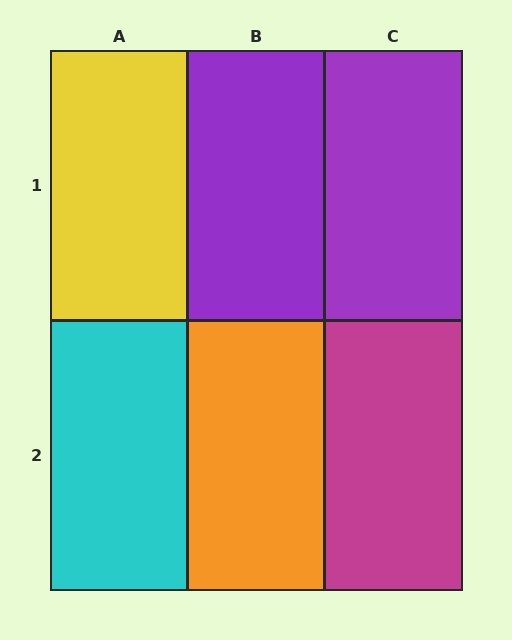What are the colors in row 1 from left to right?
Yellow, purple, purple.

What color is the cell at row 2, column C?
Magenta.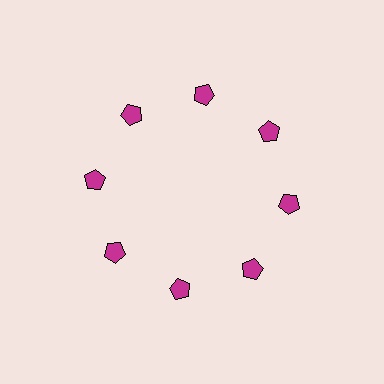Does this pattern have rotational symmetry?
Yes, this pattern has 8-fold rotational symmetry. It looks the same after rotating 45 degrees around the center.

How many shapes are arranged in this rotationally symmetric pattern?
There are 8 shapes, arranged in 8 groups of 1.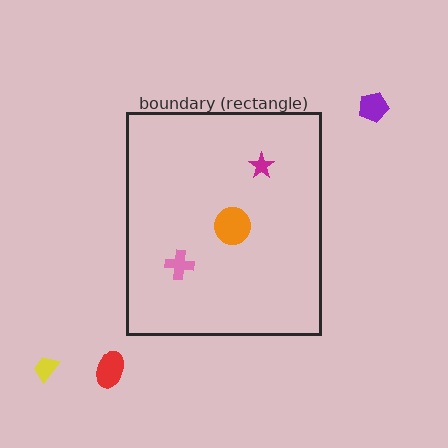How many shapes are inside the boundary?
3 inside, 3 outside.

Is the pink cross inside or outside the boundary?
Inside.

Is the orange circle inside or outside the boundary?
Inside.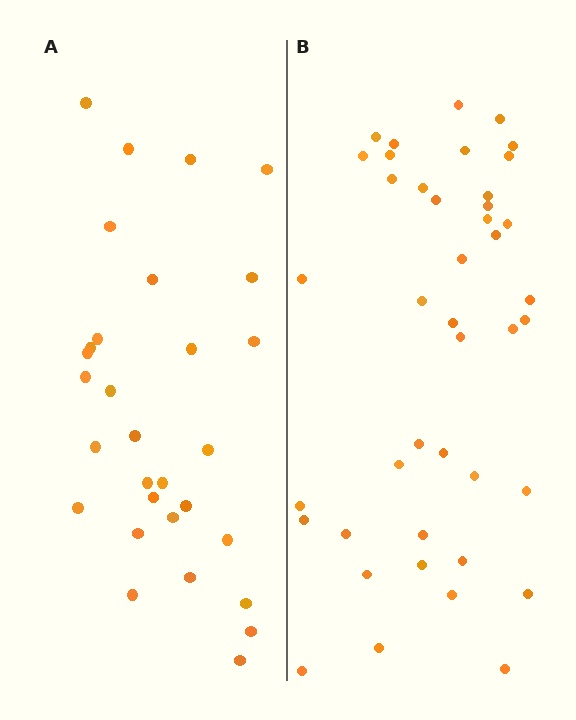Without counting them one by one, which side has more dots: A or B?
Region B (the right region) has more dots.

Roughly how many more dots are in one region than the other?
Region B has roughly 12 or so more dots than region A.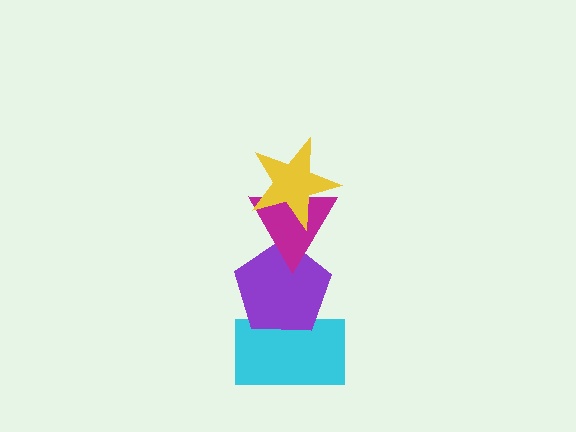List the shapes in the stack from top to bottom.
From top to bottom: the yellow star, the magenta triangle, the purple pentagon, the cyan rectangle.